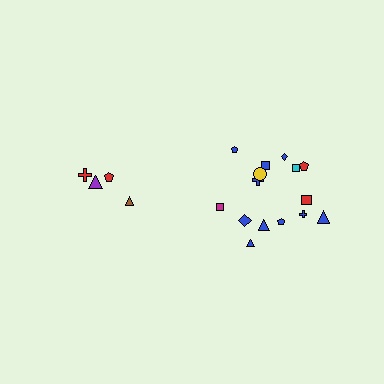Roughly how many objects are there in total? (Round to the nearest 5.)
Roughly 20 objects in total.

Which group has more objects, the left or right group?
The right group.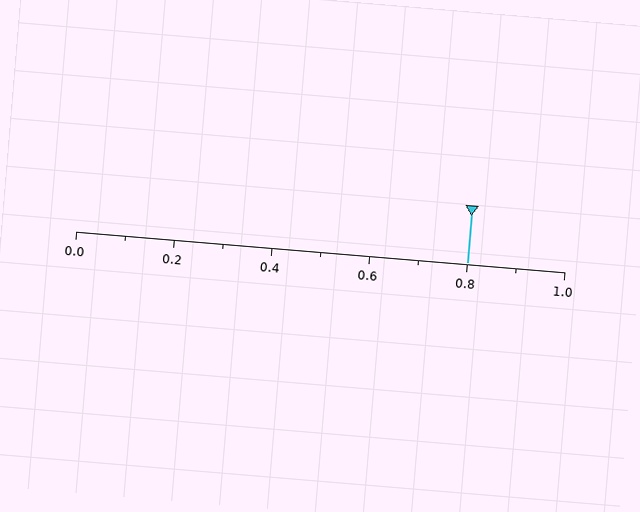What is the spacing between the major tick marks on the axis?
The major ticks are spaced 0.2 apart.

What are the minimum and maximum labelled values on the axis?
The axis runs from 0.0 to 1.0.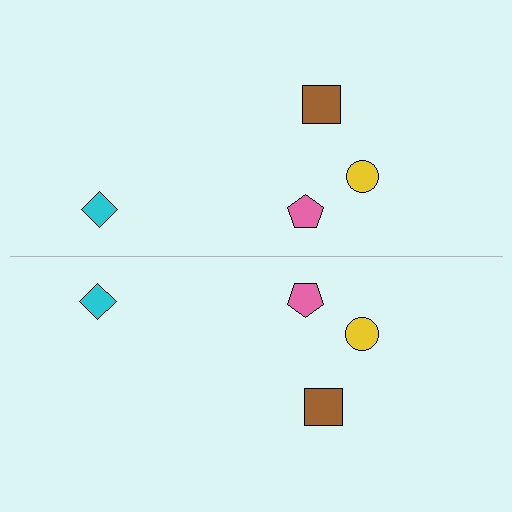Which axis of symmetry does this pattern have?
The pattern has a horizontal axis of symmetry running through the center of the image.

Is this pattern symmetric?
Yes, this pattern has bilateral (reflection) symmetry.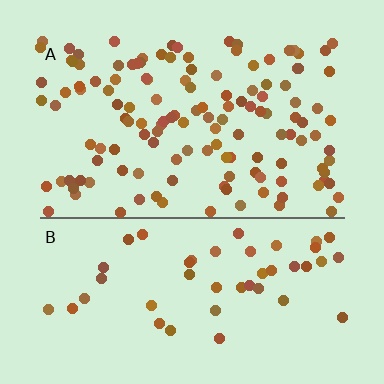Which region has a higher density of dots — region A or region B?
A (the top).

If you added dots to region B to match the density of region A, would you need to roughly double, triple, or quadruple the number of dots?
Approximately triple.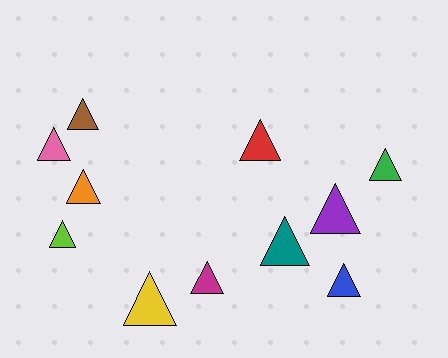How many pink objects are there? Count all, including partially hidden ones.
There is 1 pink object.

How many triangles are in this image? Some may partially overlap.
There are 11 triangles.